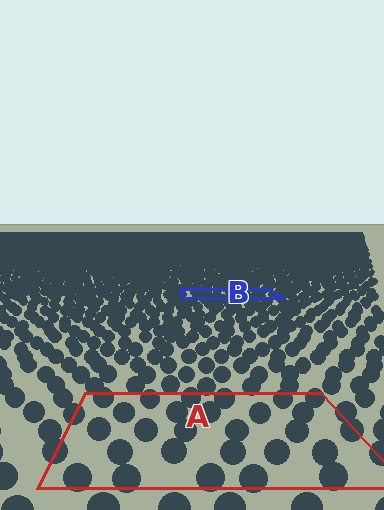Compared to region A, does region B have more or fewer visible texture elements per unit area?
Region B has more texture elements per unit area — they are packed more densely because it is farther away.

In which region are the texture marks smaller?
The texture marks are smaller in region B, because it is farther away.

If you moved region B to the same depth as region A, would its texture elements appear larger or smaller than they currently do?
They would appear larger. At a closer depth, the same texture elements are projected at a bigger on-screen size.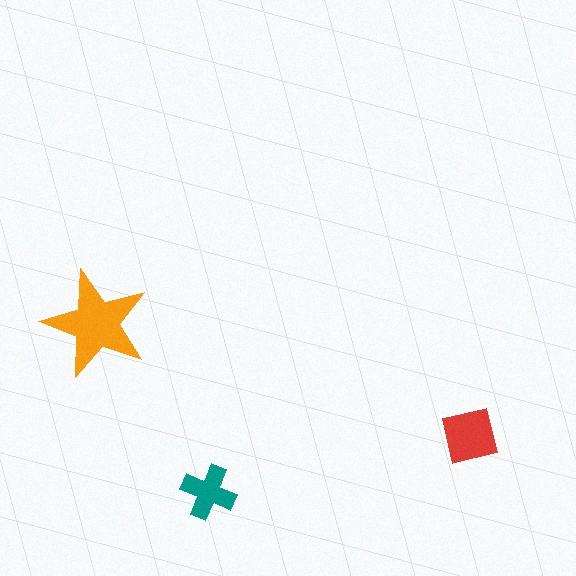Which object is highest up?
The orange star is topmost.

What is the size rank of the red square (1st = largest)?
2nd.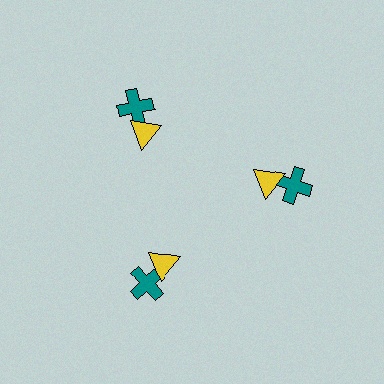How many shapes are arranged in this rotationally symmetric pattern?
There are 6 shapes, arranged in 3 groups of 2.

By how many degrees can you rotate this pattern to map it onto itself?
The pattern maps onto itself every 120 degrees of rotation.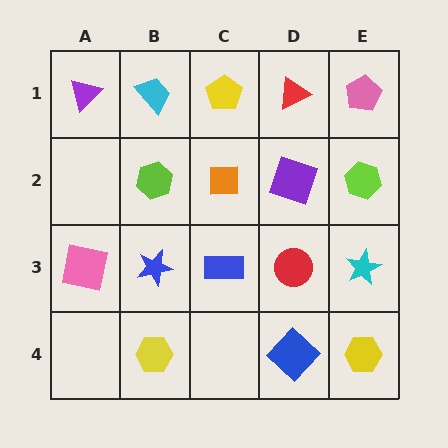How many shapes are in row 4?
3 shapes.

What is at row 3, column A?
A pink square.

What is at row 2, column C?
An orange square.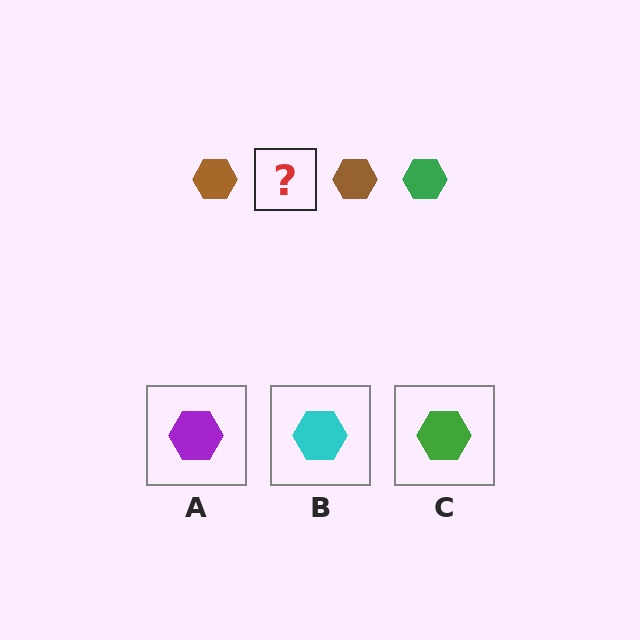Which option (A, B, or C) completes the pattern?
C.